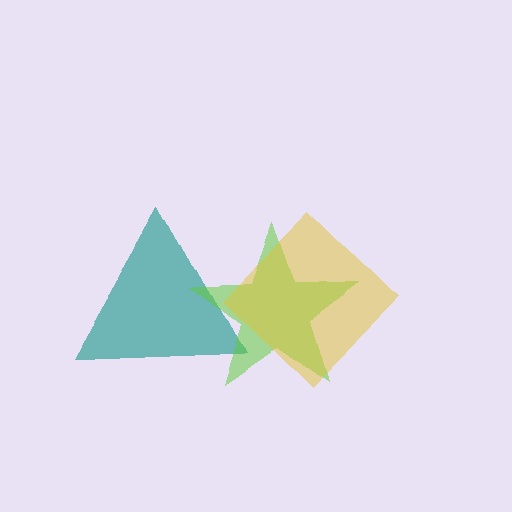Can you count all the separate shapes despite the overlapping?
Yes, there are 3 separate shapes.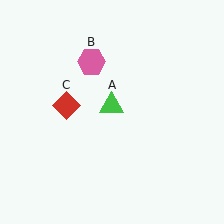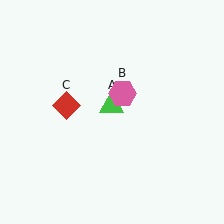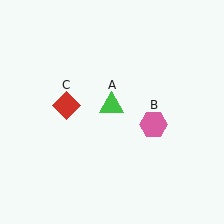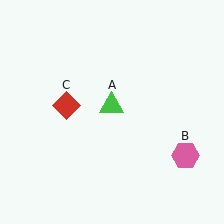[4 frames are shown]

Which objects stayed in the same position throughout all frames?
Green triangle (object A) and red diamond (object C) remained stationary.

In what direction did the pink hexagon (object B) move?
The pink hexagon (object B) moved down and to the right.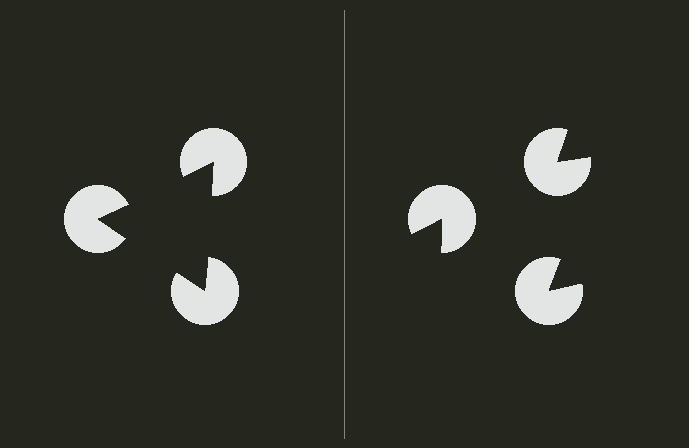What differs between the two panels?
The pac-man discs are positioned identically on both sides; only the wedge orientations differ. On the left they align to a triangle; on the right they are misaligned.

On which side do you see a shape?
An illusory triangle appears on the left side. On the right side the wedge cuts are rotated, so no coherent shape forms.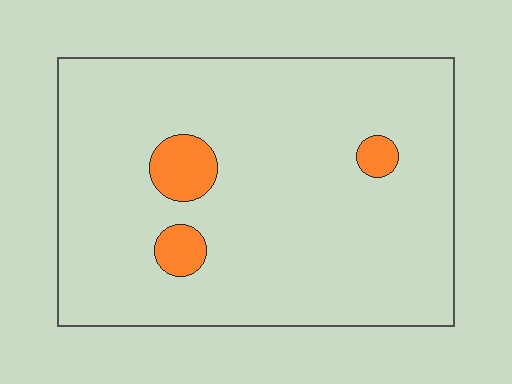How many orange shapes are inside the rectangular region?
3.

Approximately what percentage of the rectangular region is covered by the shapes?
Approximately 5%.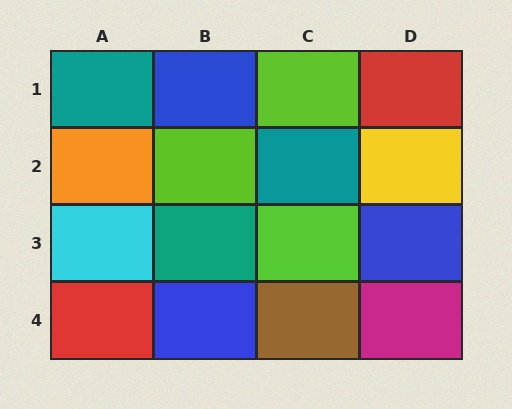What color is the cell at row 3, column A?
Cyan.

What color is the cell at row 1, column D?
Red.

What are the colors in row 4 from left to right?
Red, blue, brown, magenta.